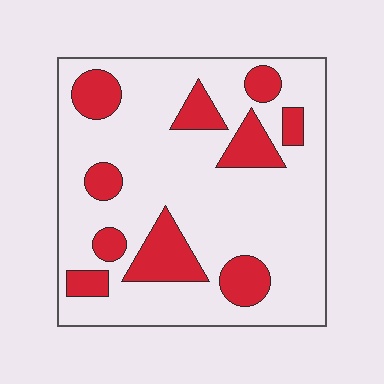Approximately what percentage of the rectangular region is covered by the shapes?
Approximately 25%.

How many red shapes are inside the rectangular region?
10.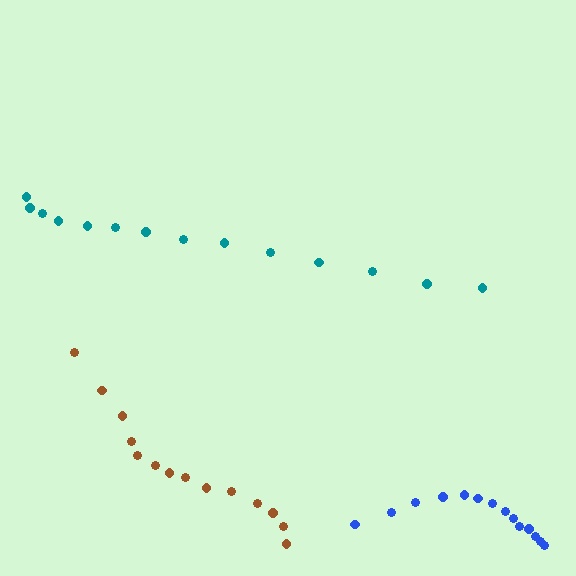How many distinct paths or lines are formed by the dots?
There are 3 distinct paths.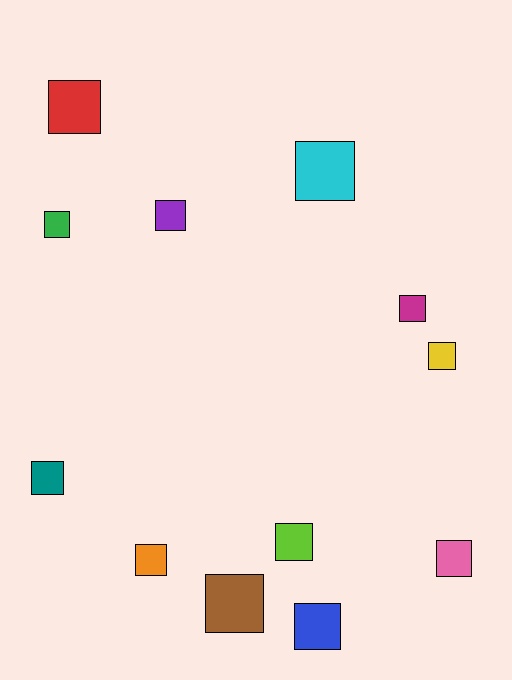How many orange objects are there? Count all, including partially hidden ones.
There is 1 orange object.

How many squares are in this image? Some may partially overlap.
There are 12 squares.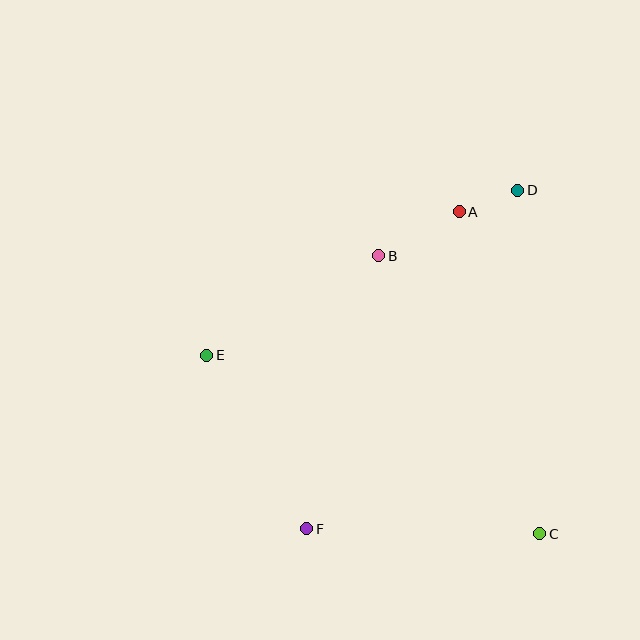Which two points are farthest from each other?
Points D and F are farthest from each other.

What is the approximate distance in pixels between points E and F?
The distance between E and F is approximately 200 pixels.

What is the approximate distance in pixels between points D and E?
The distance between D and E is approximately 352 pixels.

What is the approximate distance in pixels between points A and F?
The distance between A and F is approximately 352 pixels.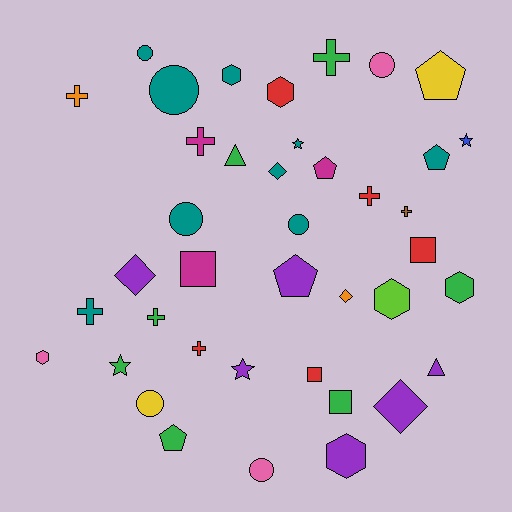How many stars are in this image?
There are 4 stars.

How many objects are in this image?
There are 40 objects.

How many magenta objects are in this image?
There are 3 magenta objects.